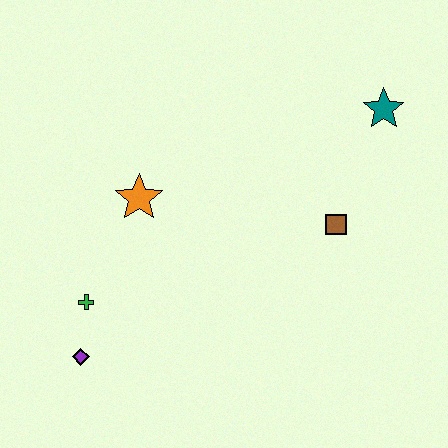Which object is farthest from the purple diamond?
The teal star is farthest from the purple diamond.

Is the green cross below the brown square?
Yes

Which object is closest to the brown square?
The teal star is closest to the brown square.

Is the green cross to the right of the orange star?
No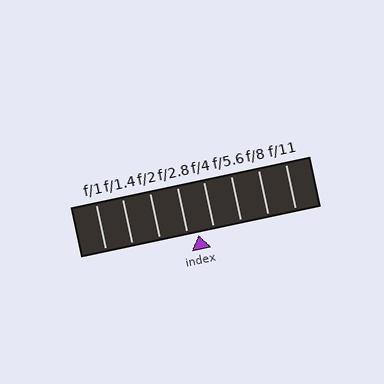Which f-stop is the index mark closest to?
The index mark is closest to f/2.8.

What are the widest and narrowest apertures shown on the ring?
The widest aperture shown is f/1 and the narrowest is f/11.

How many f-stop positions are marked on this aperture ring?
There are 8 f-stop positions marked.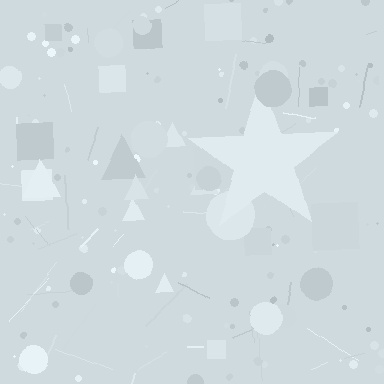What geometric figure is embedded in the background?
A star is embedded in the background.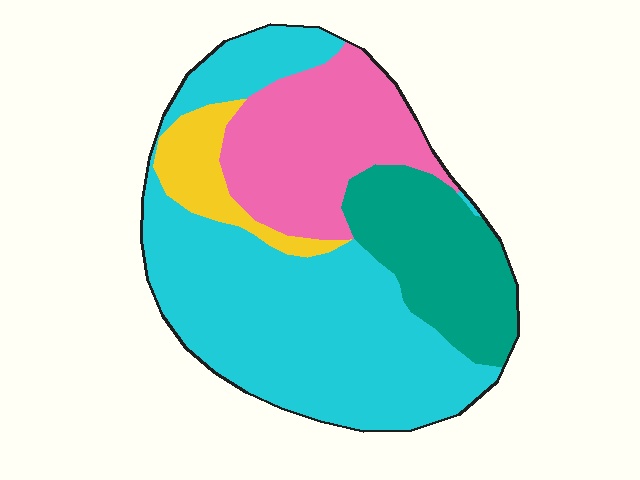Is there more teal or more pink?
Pink.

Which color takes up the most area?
Cyan, at roughly 50%.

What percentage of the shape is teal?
Teal covers 19% of the shape.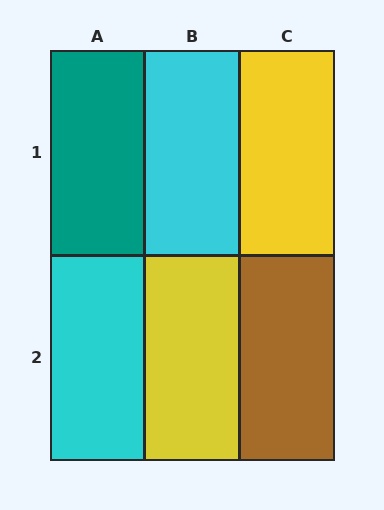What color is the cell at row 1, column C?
Yellow.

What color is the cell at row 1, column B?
Cyan.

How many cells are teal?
1 cell is teal.